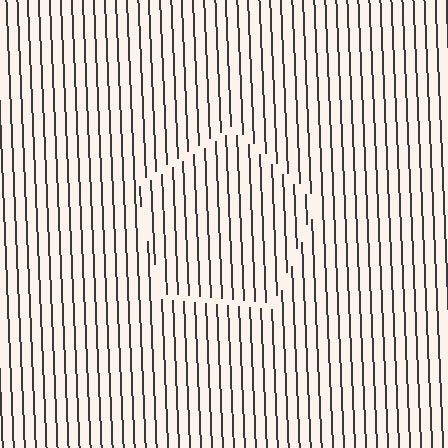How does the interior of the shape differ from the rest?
The interior of the shape contains the same grating, shifted by half a period — the contour is defined by the phase discontinuity where line-ends from the inner and outer gratings abut.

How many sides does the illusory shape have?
5 sides — the line-ends trace a pentagon.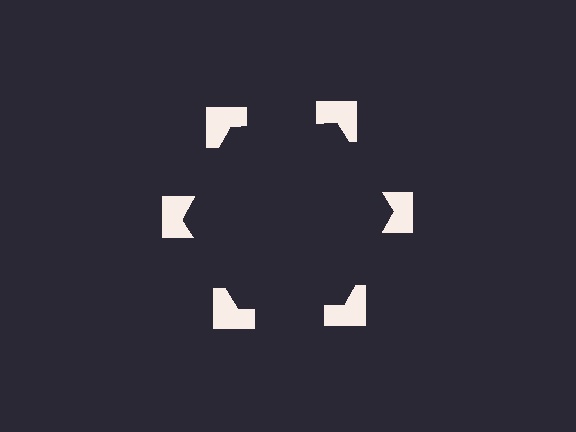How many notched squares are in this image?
There are 6 — one at each vertex of the illusory hexagon.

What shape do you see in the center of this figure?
An illusory hexagon — its edges are inferred from the aligned wedge cuts in the notched squares, not physically drawn.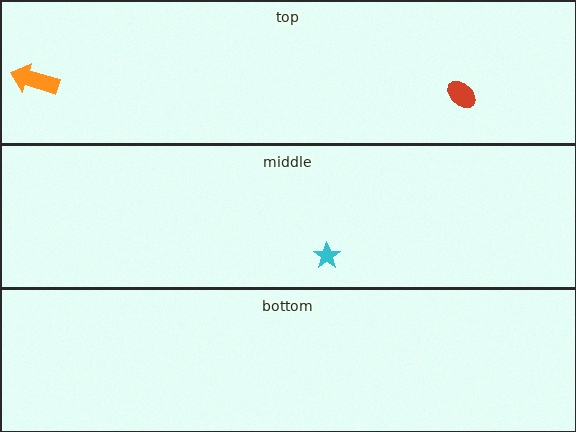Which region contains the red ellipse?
The top region.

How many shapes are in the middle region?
1.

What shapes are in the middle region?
The cyan star.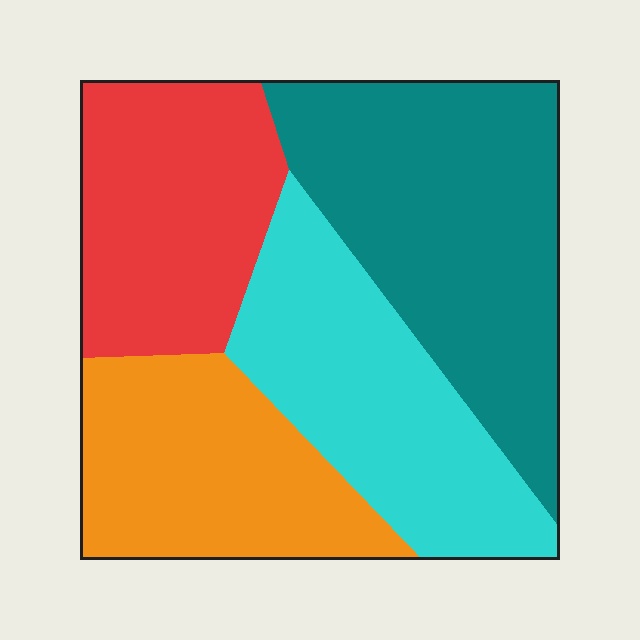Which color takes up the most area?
Teal, at roughly 30%.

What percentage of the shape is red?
Red takes up about one fifth (1/5) of the shape.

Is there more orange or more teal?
Teal.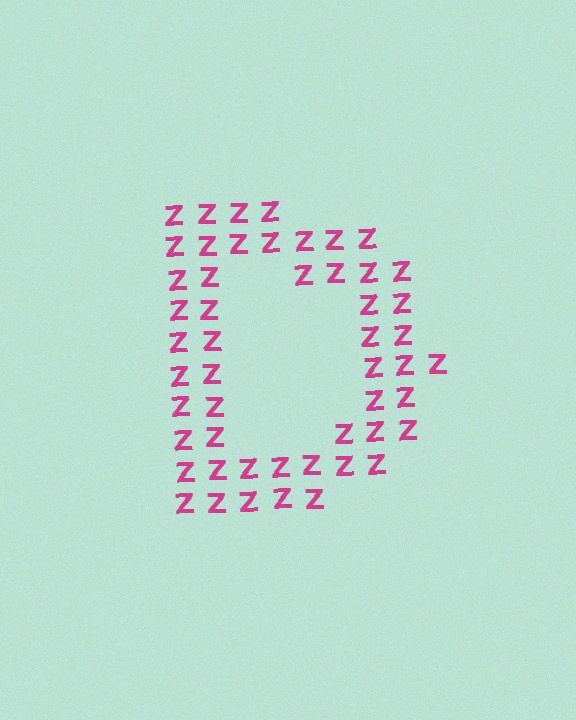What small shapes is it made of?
It is made of small letter Z's.